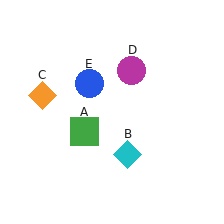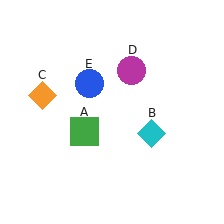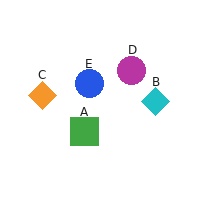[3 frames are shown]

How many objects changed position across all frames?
1 object changed position: cyan diamond (object B).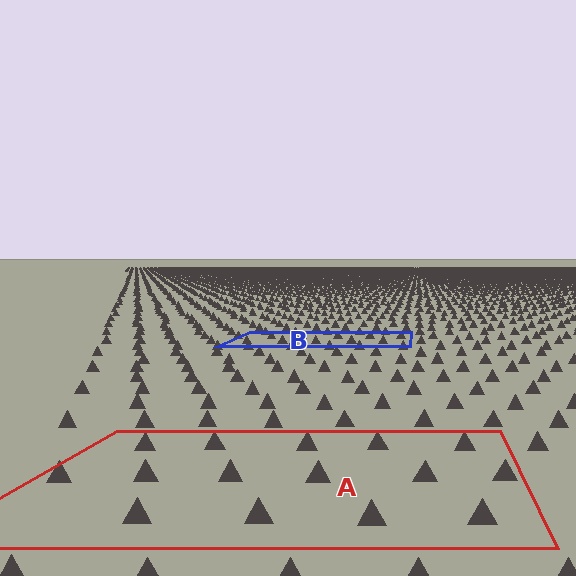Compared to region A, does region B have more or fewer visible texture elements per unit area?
Region B has more texture elements per unit area — they are packed more densely because it is farther away.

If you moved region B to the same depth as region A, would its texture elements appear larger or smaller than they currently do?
They would appear larger. At a closer depth, the same texture elements are projected at a bigger on-screen size.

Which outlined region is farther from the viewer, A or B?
Region B is farther from the viewer — the texture elements inside it appear smaller and more densely packed.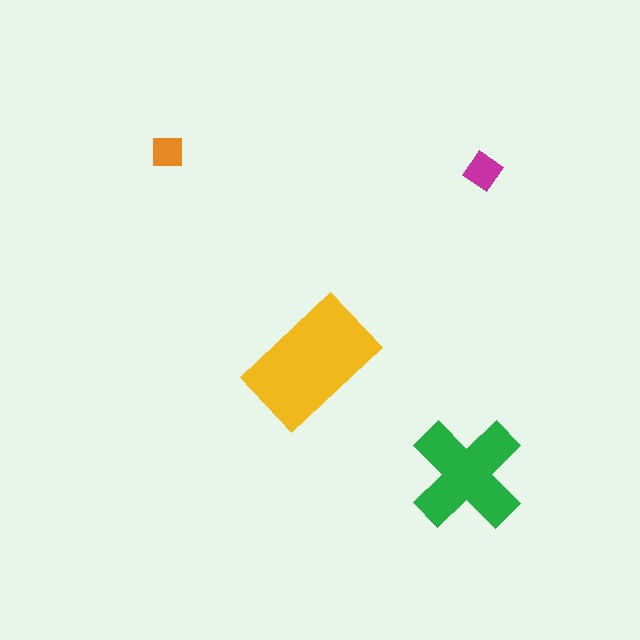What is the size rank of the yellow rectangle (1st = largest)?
1st.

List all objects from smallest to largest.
The orange square, the magenta diamond, the green cross, the yellow rectangle.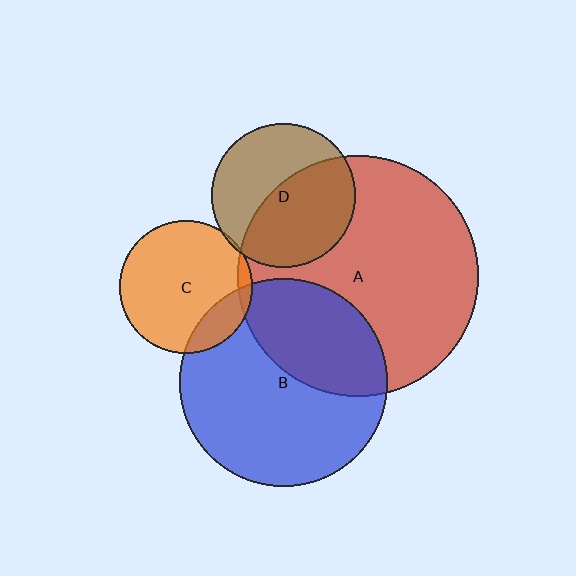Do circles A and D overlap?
Yes.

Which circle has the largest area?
Circle A (red).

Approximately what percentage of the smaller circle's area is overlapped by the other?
Approximately 50%.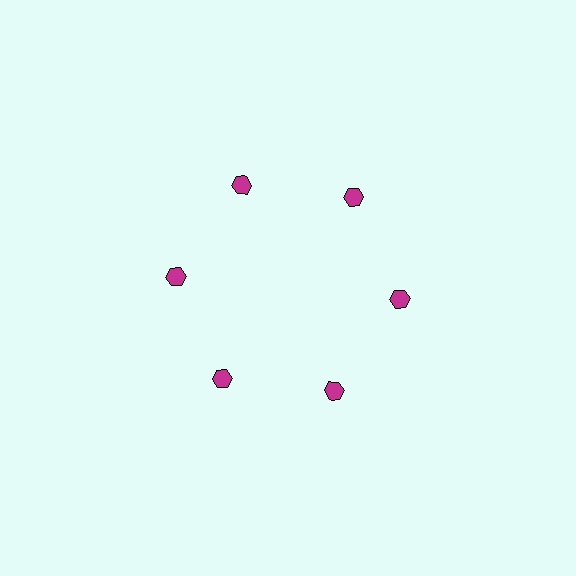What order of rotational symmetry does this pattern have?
This pattern has 6-fold rotational symmetry.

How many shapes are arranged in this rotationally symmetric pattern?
There are 6 shapes, arranged in 6 groups of 1.